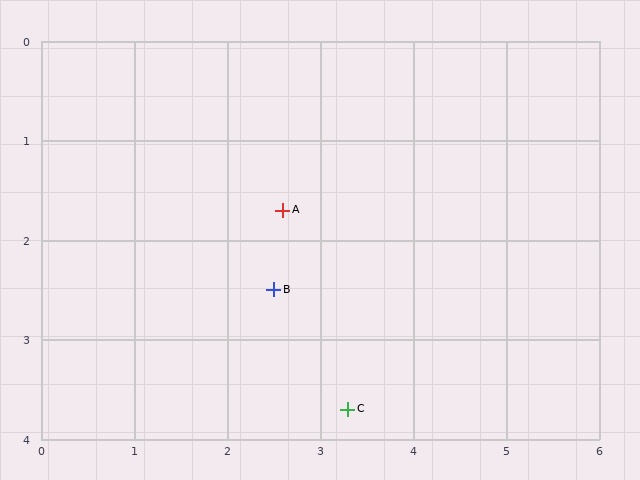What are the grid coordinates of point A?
Point A is at approximately (2.6, 1.7).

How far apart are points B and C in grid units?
Points B and C are about 1.4 grid units apart.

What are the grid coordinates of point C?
Point C is at approximately (3.3, 3.7).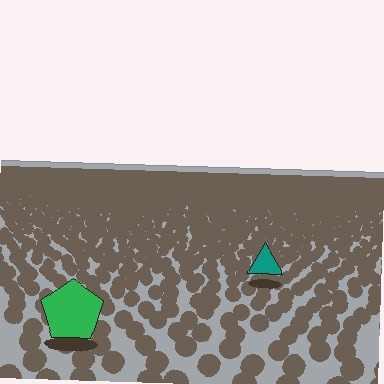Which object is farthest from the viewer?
The teal triangle is farthest from the viewer. It appears smaller and the ground texture around it is denser.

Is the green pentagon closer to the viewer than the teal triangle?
Yes. The green pentagon is closer — you can tell from the texture gradient: the ground texture is coarser near it.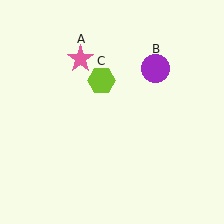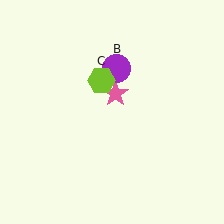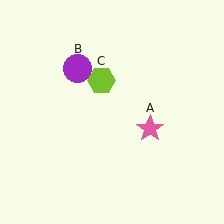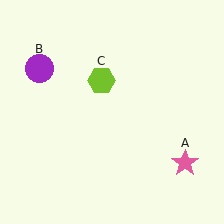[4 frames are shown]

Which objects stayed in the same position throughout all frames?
Lime hexagon (object C) remained stationary.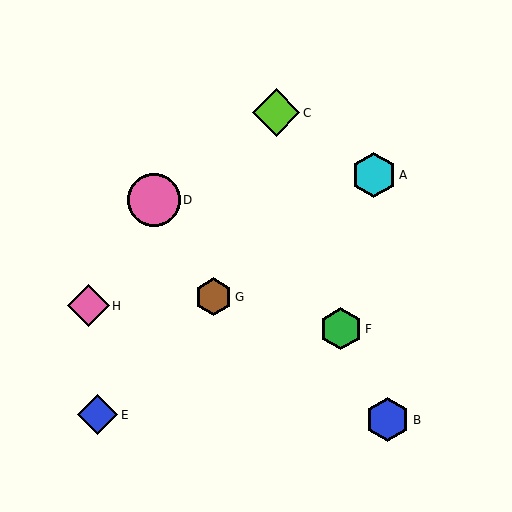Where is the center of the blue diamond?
The center of the blue diamond is at (97, 415).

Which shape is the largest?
The pink circle (labeled D) is the largest.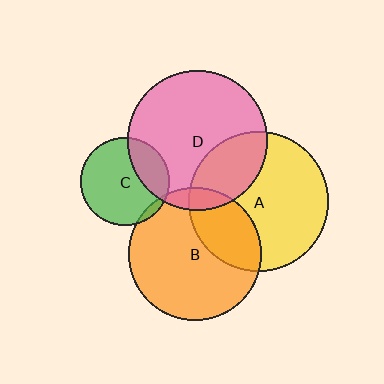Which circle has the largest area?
Circle D (pink).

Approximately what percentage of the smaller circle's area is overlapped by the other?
Approximately 30%.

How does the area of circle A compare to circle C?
Approximately 2.5 times.